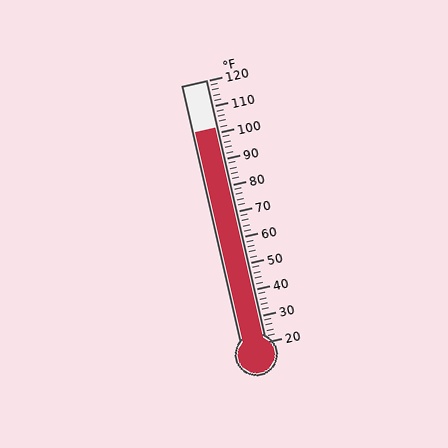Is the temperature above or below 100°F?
The temperature is above 100°F.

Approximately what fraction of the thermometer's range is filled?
The thermometer is filled to approximately 80% of its range.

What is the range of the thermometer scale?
The thermometer scale ranges from 20°F to 120°F.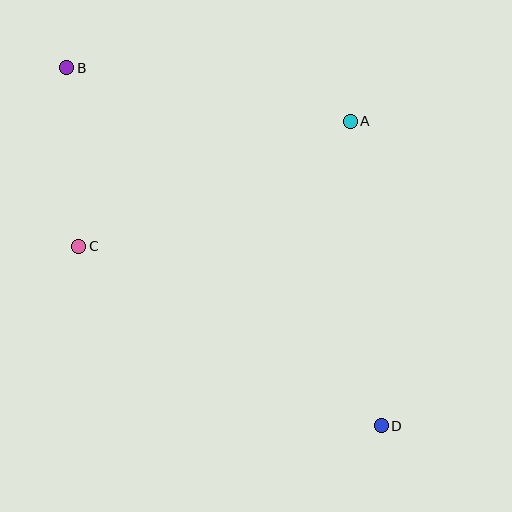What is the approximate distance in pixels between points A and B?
The distance between A and B is approximately 289 pixels.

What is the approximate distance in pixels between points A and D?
The distance between A and D is approximately 306 pixels.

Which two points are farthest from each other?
Points B and D are farthest from each other.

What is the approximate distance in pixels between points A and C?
The distance between A and C is approximately 299 pixels.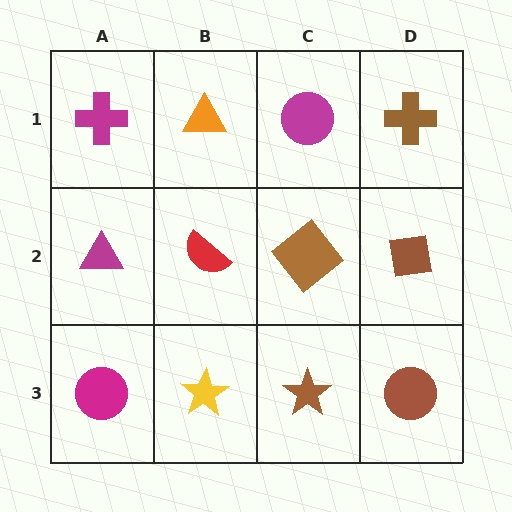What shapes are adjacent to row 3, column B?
A red semicircle (row 2, column B), a magenta circle (row 3, column A), a brown star (row 3, column C).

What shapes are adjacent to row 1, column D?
A brown square (row 2, column D), a magenta circle (row 1, column C).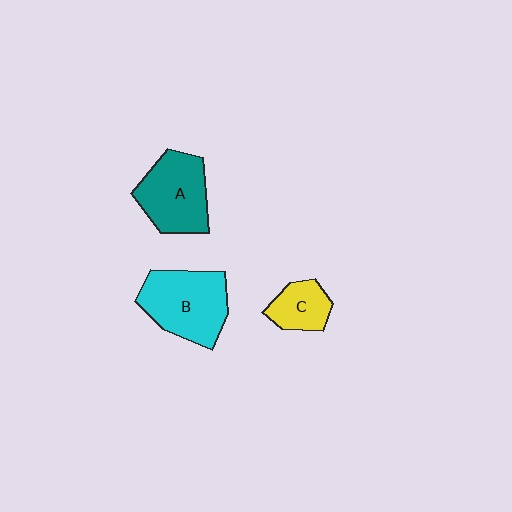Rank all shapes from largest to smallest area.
From largest to smallest: B (cyan), A (teal), C (yellow).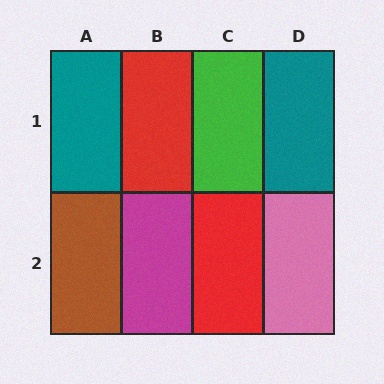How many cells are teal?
2 cells are teal.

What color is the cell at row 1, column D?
Teal.